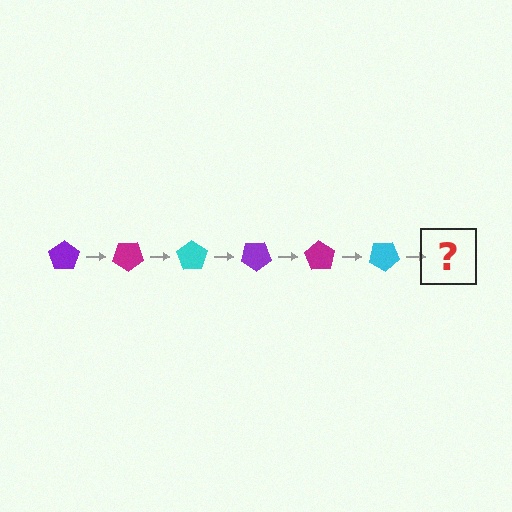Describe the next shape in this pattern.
It should be a purple pentagon, rotated 210 degrees from the start.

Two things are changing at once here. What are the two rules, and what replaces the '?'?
The two rules are that it rotates 35 degrees each step and the color cycles through purple, magenta, and cyan. The '?' should be a purple pentagon, rotated 210 degrees from the start.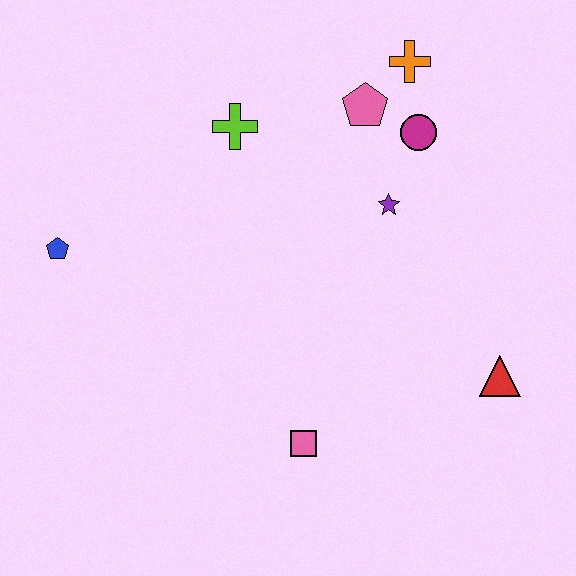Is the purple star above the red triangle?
Yes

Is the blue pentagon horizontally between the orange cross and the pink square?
No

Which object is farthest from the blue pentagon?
The red triangle is farthest from the blue pentagon.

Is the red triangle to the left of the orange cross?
No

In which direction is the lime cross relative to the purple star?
The lime cross is to the left of the purple star.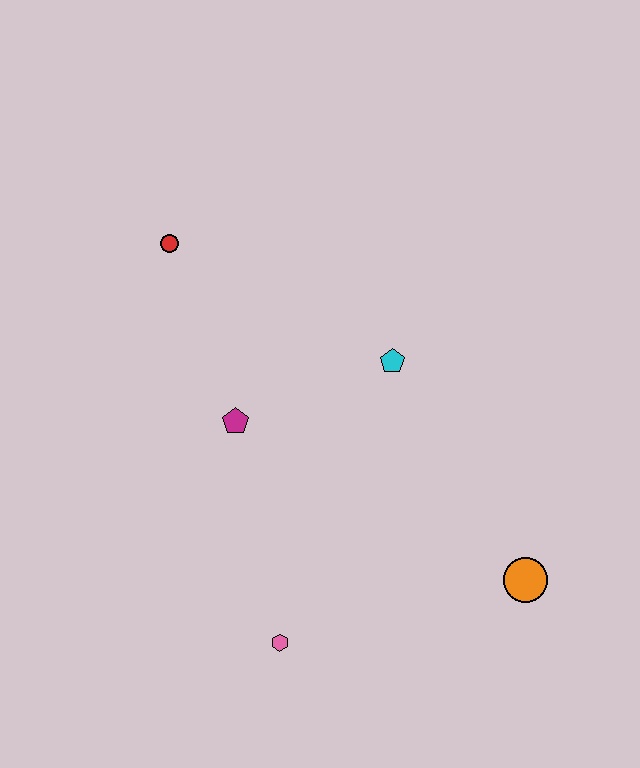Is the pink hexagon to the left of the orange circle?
Yes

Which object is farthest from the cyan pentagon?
The pink hexagon is farthest from the cyan pentagon.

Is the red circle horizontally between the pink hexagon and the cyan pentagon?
No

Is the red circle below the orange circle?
No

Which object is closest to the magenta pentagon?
The cyan pentagon is closest to the magenta pentagon.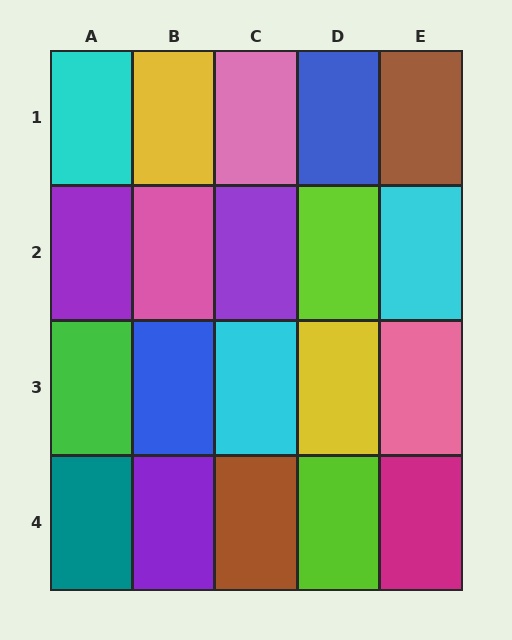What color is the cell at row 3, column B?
Blue.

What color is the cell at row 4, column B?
Purple.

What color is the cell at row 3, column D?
Yellow.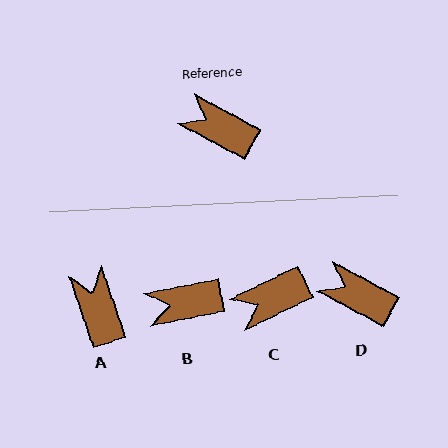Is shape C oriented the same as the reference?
No, it is off by about 54 degrees.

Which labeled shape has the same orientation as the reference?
D.